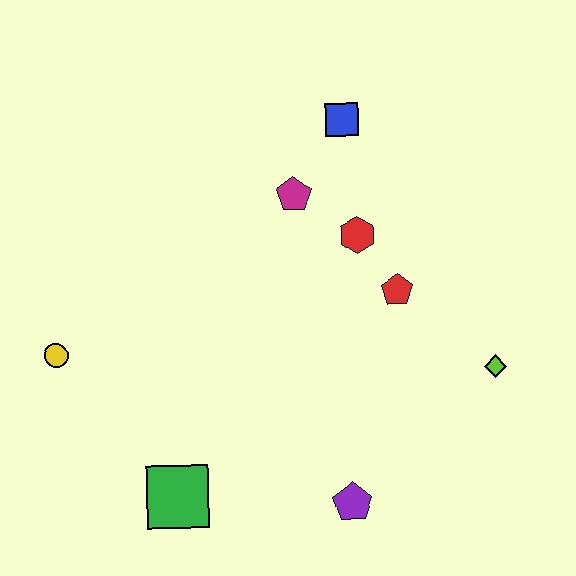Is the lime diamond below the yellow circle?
Yes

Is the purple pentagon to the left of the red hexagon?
Yes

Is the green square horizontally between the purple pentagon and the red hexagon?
No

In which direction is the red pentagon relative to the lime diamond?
The red pentagon is to the left of the lime diamond.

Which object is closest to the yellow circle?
The green square is closest to the yellow circle.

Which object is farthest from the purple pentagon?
The blue square is farthest from the purple pentagon.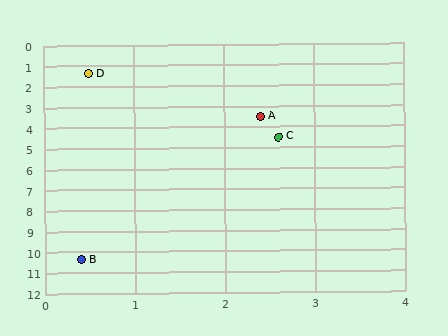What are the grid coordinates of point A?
Point A is at approximately (2.4, 3.5).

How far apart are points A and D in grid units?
Points A and D are about 2.8 grid units apart.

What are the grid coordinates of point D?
Point D is at approximately (0.5, 1.4).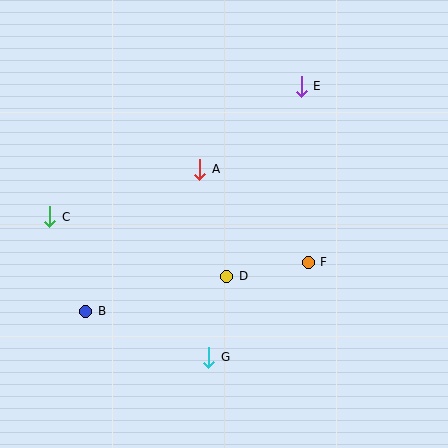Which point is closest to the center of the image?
Point D at (227, 276) is closest to the center.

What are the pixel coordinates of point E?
Point E is at (301, 86).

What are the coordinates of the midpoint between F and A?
The midpoint between F and A is at (254, 216).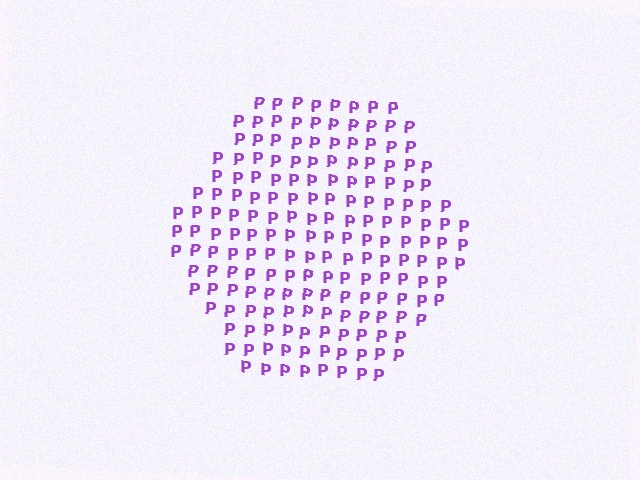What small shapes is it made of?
It is made of small letter P's.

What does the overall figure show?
The overall figure shows a hexagon.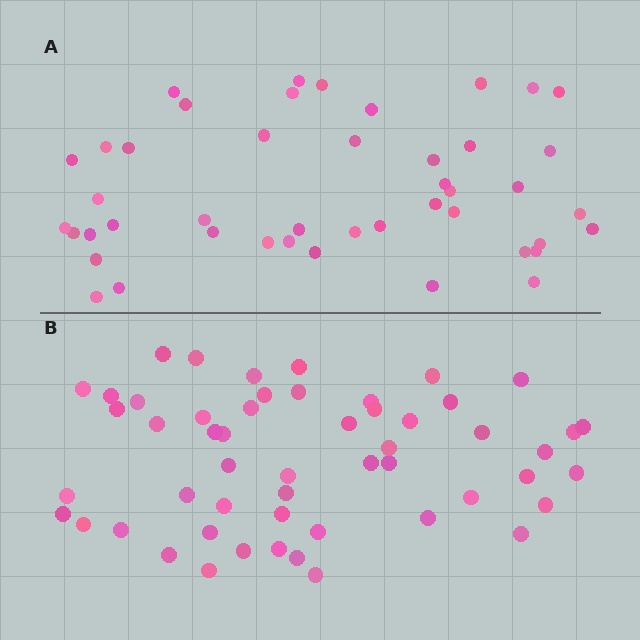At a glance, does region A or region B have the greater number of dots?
Region B (the bottom region) has more dots.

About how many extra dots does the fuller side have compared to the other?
Region B has roughly 8 or so more dots than region A.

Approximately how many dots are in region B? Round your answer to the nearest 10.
About 50 dots. (The exact count is 53, which rounds to 50.)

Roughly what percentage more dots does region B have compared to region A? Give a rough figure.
About 20% more.